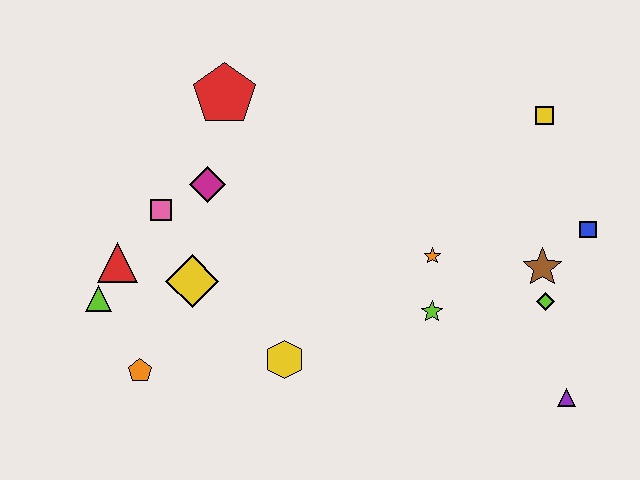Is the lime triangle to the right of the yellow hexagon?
No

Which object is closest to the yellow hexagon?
The yellow diamond is closest to the yellow hexagon.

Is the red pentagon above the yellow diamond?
Yes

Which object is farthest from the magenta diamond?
The purple triangle is farthest from the magenta diamond.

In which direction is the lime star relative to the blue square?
The lime star is to the left of the blue square.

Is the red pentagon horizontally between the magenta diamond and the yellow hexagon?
Yes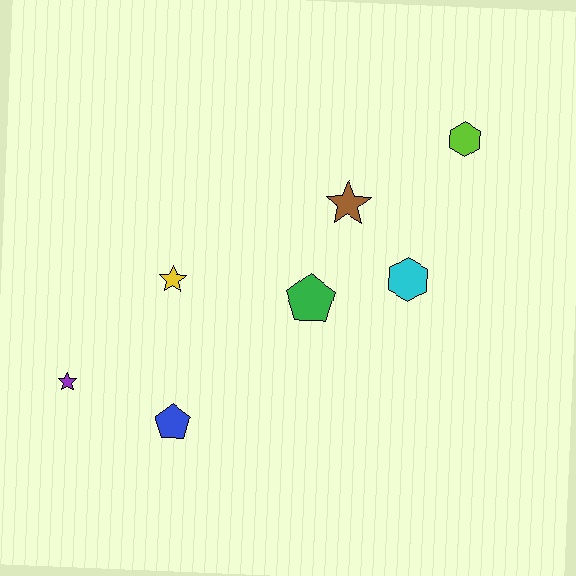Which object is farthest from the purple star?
The lime hexagon is farthest from the purple star.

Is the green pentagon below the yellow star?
Yes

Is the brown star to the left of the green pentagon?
No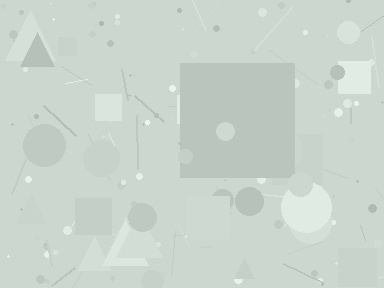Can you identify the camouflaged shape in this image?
The camouflaged shape is a square.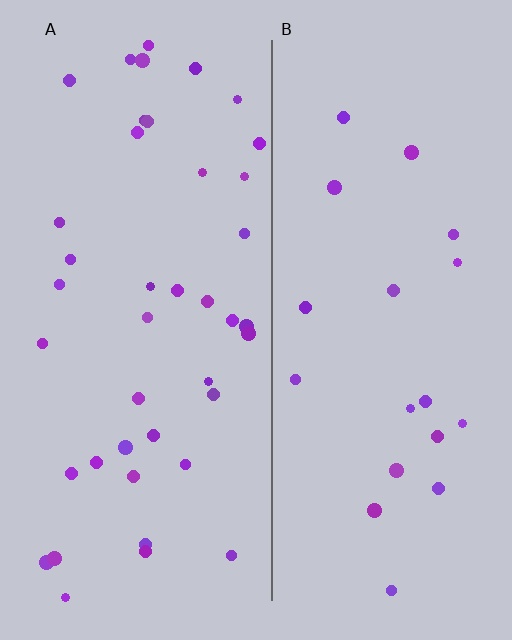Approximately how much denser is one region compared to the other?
Approximately 2.1× — region A over region B.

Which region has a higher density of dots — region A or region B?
A (the left).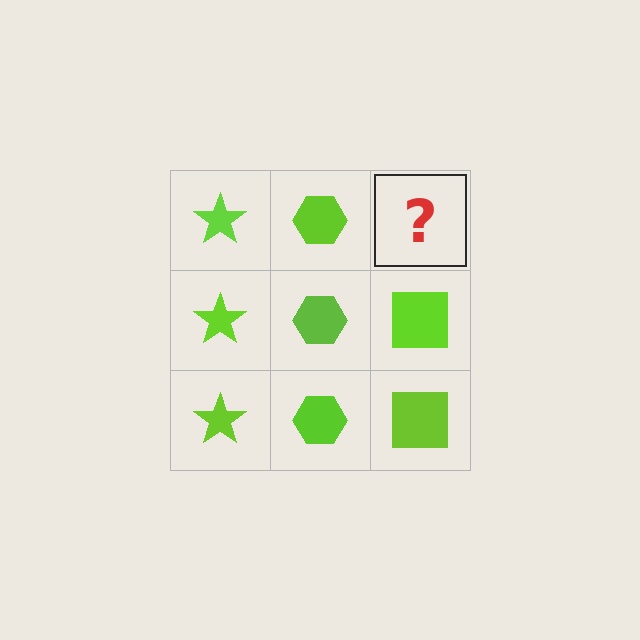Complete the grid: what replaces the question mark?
The question mark should be replaced with a lime square.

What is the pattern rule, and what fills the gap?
The rule is that each column has a consistent shape. The gap should be filled with a lime square.